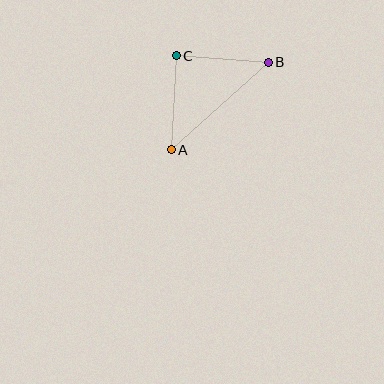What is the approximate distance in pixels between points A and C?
The distance between A and C is approximately 94 pixels.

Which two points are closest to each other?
Points B and C are closest to each other.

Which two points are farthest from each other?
Points A and B are farthest from each other.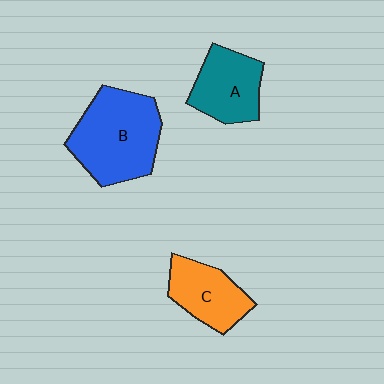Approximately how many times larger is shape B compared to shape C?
Approximately 1.7 times.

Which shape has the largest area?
Shape B (blue).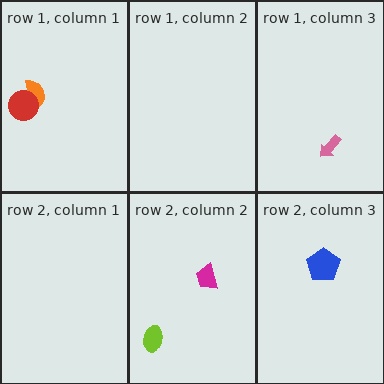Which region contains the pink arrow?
The row 1, column 3 region.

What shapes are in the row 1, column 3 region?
The pink arrow.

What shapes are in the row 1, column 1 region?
The orange semicircle, the red circle.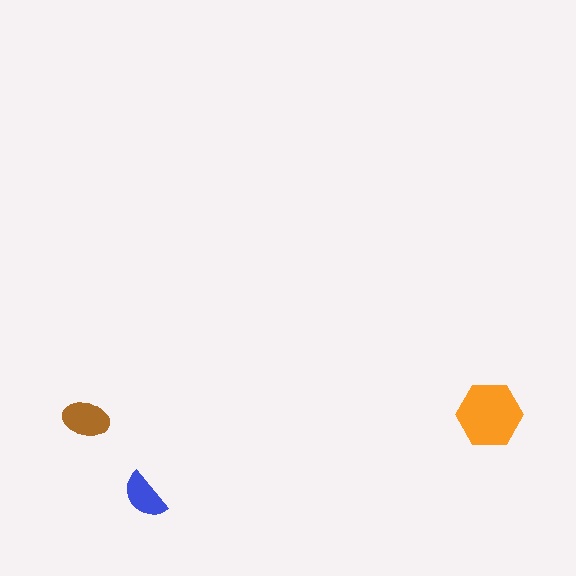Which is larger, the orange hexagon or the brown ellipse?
The orange hexagon.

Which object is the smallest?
The blue semicircle.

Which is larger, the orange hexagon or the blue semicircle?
The orange hexagon.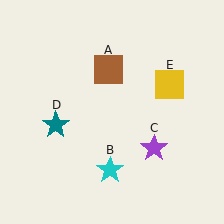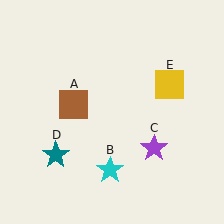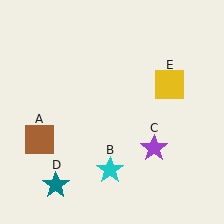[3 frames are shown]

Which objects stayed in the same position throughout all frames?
Cyan star (object B) and purple star (object C) and yellow square (object E) remained stationary.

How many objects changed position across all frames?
2 objects changed position: brown square (object A), teal star (object D).